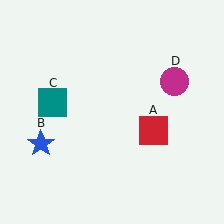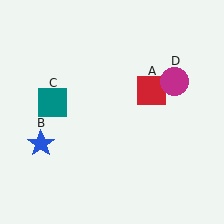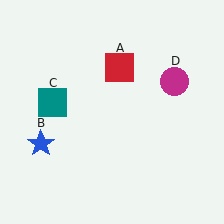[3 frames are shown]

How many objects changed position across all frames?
1 object changed position: red square (object A).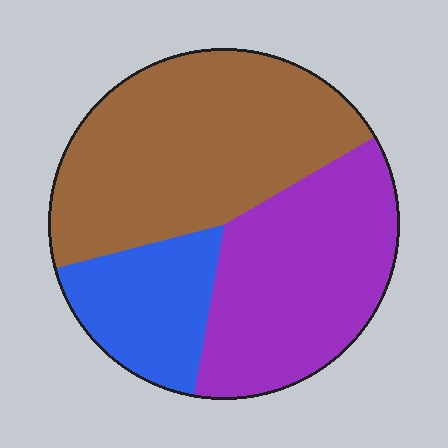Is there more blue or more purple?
Purple.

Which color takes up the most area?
Brown, at roughly 45%.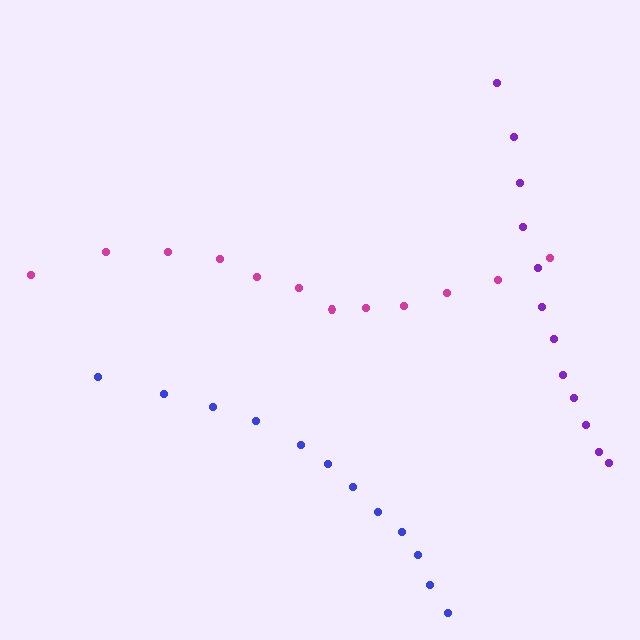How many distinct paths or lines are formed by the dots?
There are 3 distinct paths.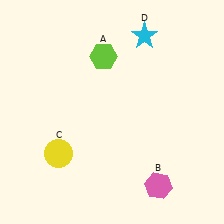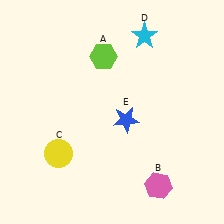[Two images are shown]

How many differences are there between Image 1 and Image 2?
There is 1 difference between the two images.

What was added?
A blue star (E) was added in Image 2.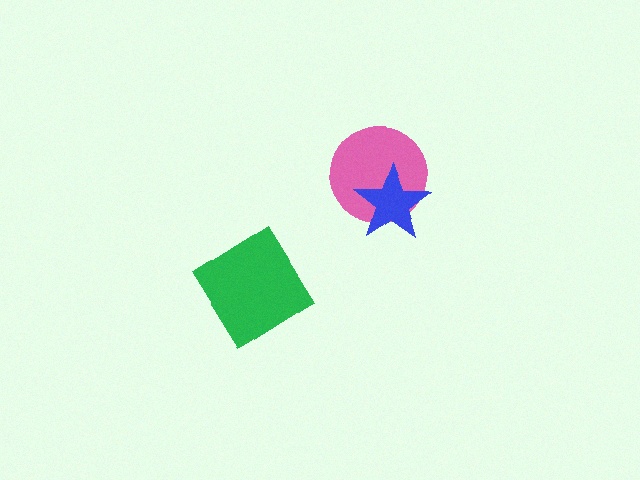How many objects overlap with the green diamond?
0 objects overlap with the green diamond.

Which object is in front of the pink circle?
The blue star is in front of the pink circle.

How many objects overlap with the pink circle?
1 object overlaps with the pink circle.